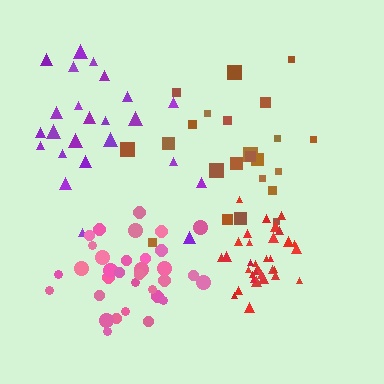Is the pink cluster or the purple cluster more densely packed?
Pink.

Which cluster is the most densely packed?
Red.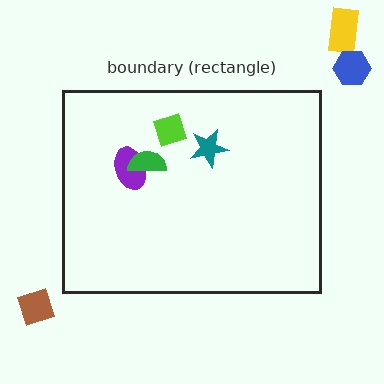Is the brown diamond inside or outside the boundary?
Outside.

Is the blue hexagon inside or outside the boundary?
Outside.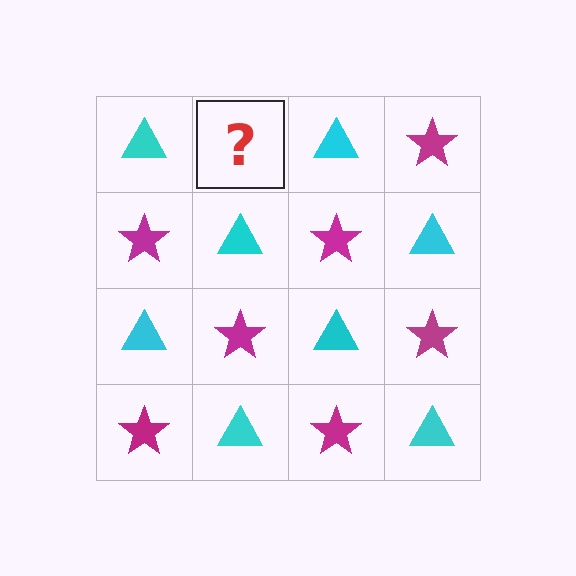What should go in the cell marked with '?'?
The missing cell should contain a magenta star.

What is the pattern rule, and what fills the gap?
The rule is that it alternates cyan triangle and magenta star in a checkerboard pattern. The gap should be filled with a magenta star.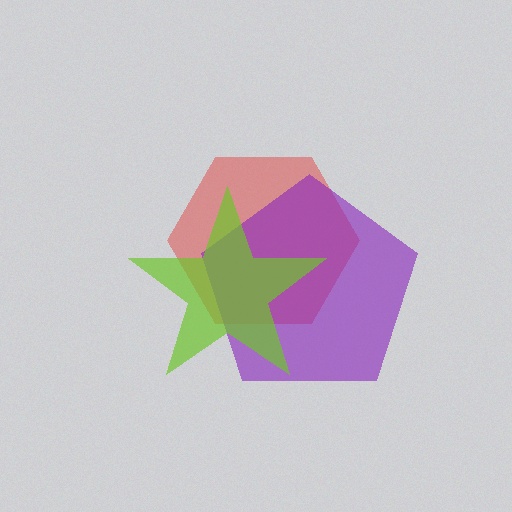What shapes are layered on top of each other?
The layered shapes are: a red hexagon, a purple pentagon, a lime star.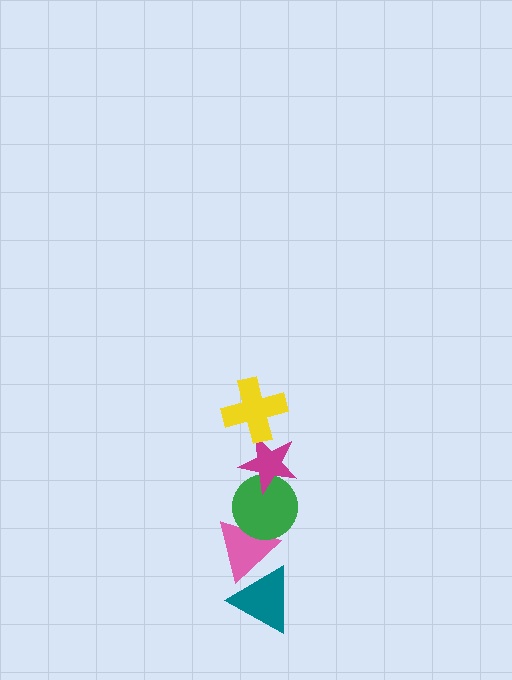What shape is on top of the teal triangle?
The pink triangle is on top of the teal triangle.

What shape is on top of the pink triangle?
The green circle is on top of the pink triangle.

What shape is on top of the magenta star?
The yellow cross is on top of the magenta star.